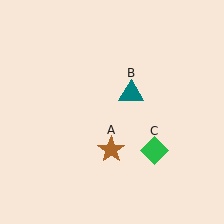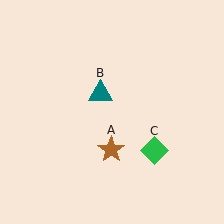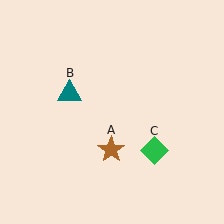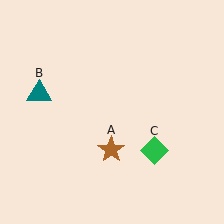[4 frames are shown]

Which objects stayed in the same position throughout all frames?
Brown star (object A) and green diamond (object C) remained stationary.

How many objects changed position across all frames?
1 object changed position: teal triangle (object B).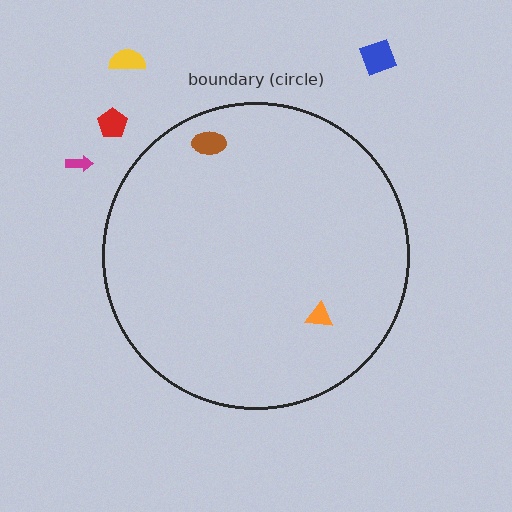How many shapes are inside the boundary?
2 inside, 4 outside.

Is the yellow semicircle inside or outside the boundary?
Outside.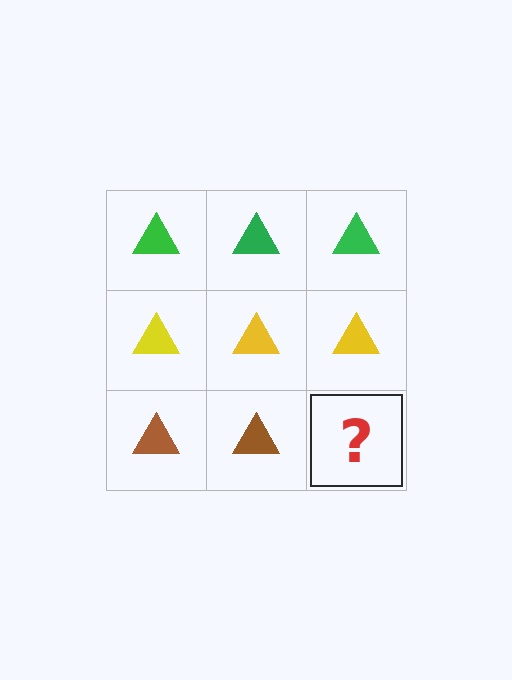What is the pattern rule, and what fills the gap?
The rule is that each row has a consistent color. The gap should be filled with a brown triangle.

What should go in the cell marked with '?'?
The missing cell should contain a brown triangle.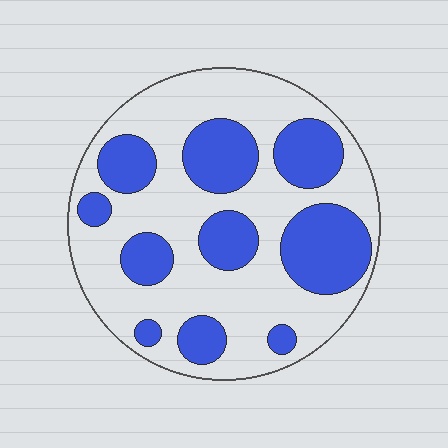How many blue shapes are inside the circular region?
10.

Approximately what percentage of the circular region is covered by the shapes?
Approximately 35%.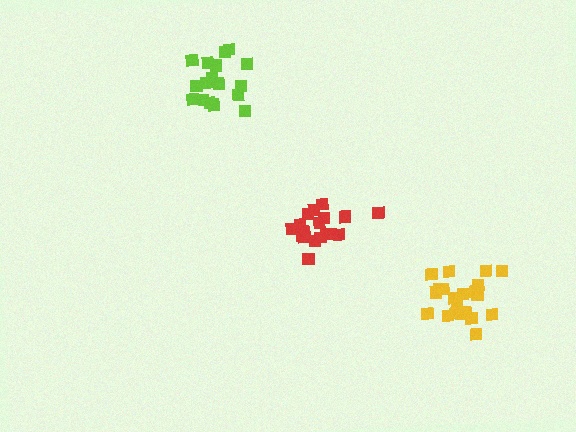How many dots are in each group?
Group 1: 17 dots, Group 2: 18 dots, Group 3: 21 dots (56 total).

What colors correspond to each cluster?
The clusters are colored: lime, red, yellow.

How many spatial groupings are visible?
There are 3 spatial groupings.